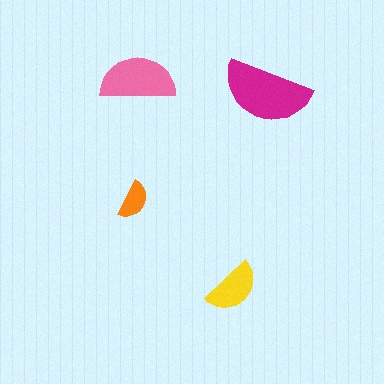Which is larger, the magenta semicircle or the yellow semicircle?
The magenta one.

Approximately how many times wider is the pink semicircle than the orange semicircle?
About 2 times wider.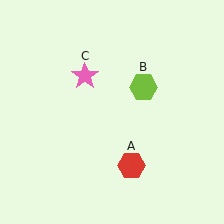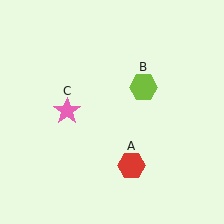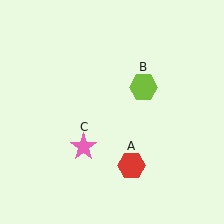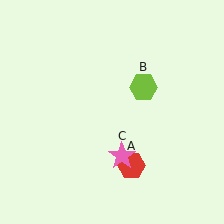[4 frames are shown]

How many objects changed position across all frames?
1 object changed position: pink star (object C).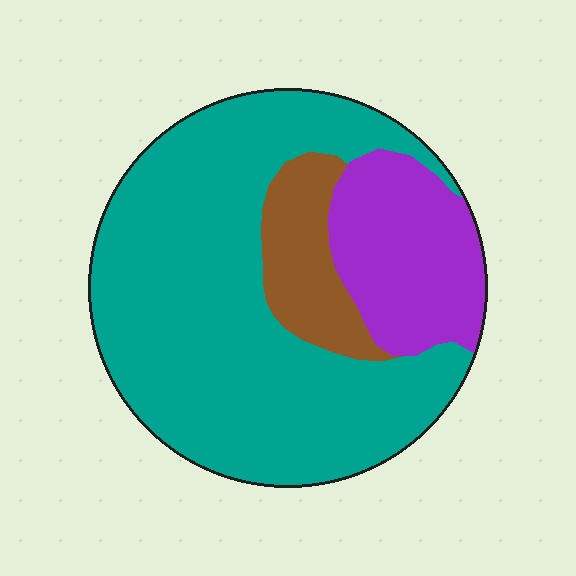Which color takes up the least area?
Brown, at roughly 10%.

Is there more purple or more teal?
Teal.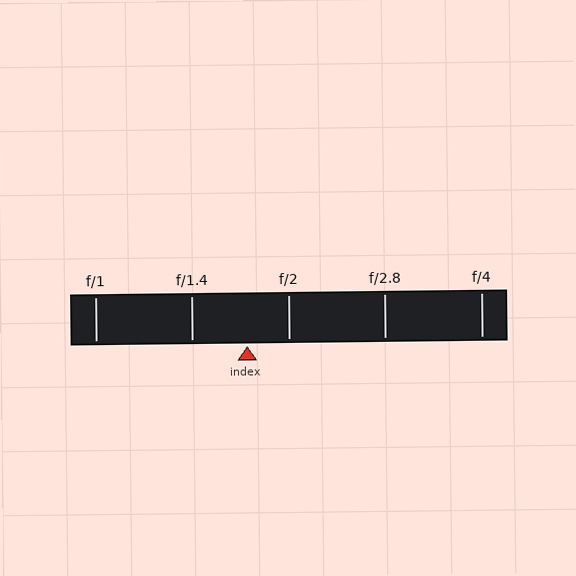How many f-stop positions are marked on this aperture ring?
There are 5 f-stop positions marked.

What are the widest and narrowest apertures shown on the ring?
The widest aperture shown is f/1 and the narrowest is f/4.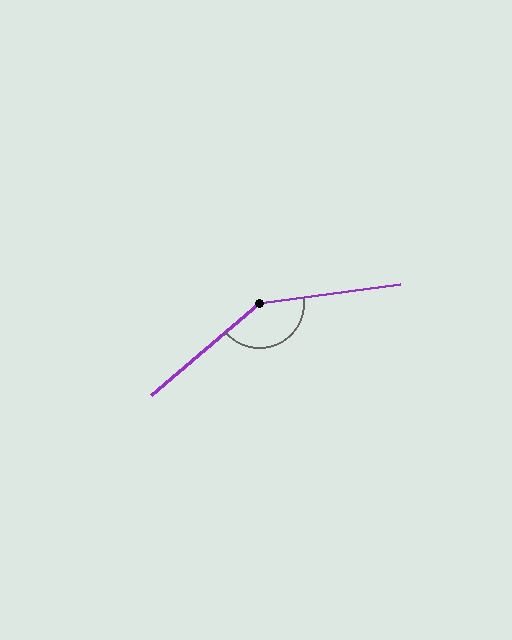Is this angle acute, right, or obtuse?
It is obtuse.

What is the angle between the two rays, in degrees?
Approximately 147 degrees.